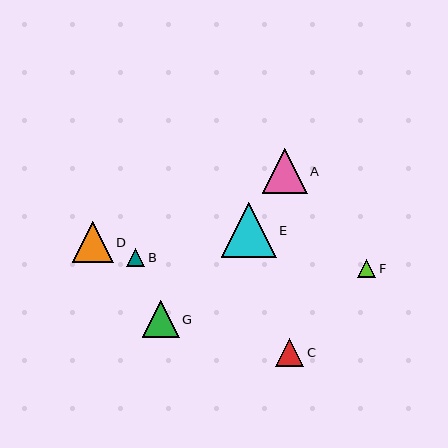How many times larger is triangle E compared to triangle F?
Triangle E is approximately 3.0 times the size of triangle F.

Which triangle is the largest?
Triangle E is the largest with a size of approximately 55 pixels.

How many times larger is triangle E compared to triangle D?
Triangle E is approximately 1.3 times the size of triangle D.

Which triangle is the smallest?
Triangle B is the smallest with a size of approximately 18 pixels.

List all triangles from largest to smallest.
From largest to smallest: E, A, D, G, C, F, B.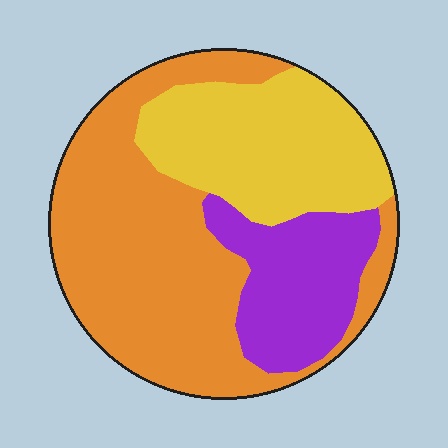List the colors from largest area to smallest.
From largest to smallest: orange, yellow, purple.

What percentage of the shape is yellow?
Yellow takes up between a sixth and a third of the shape.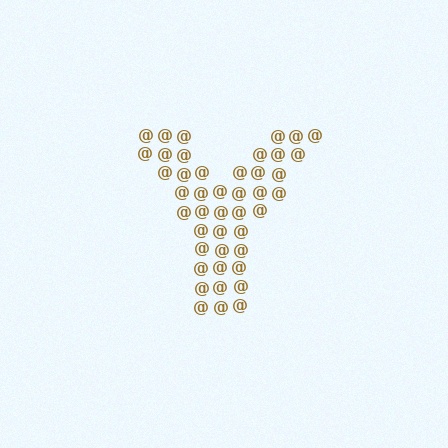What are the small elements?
The small elements are at signs.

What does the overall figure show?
The overall figure shows the letter Y.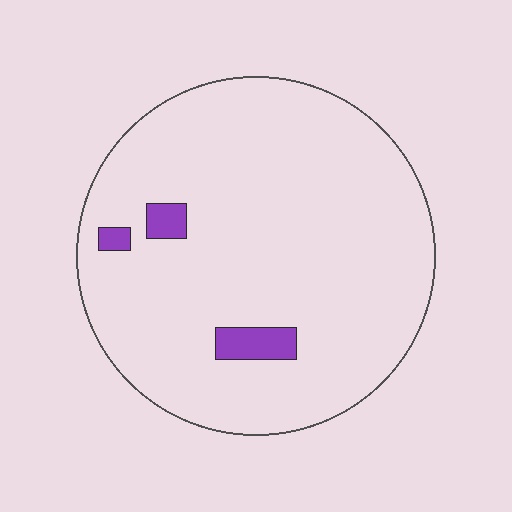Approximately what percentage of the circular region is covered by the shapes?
Approximately 5%.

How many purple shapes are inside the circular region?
3.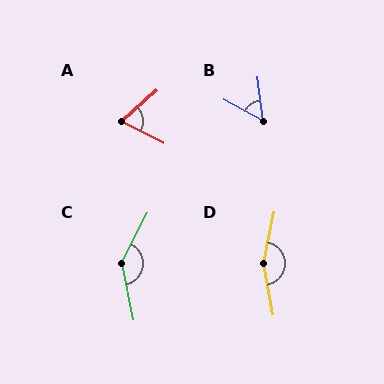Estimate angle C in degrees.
Approximately 141 degrees.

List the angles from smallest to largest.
B (54°), A (68°), C (141°), D (158°).